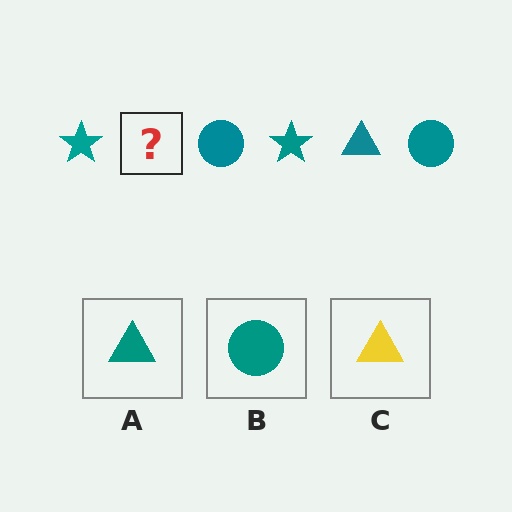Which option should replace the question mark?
Option A.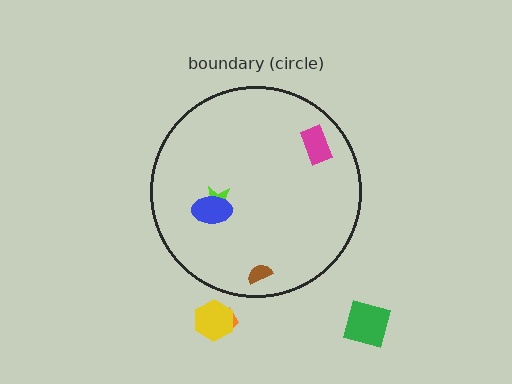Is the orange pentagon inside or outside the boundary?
Outside.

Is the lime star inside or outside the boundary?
Inside.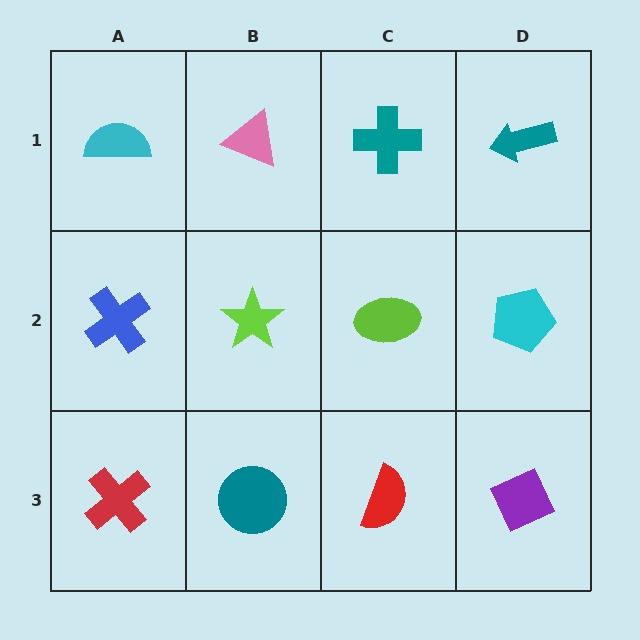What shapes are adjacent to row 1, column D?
A cyan pentagon (row 2, column D), a teal cross (row 1, column C).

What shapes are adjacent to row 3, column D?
A cyan pentagon (row 2, column D), a red semicircle (row 3, column C).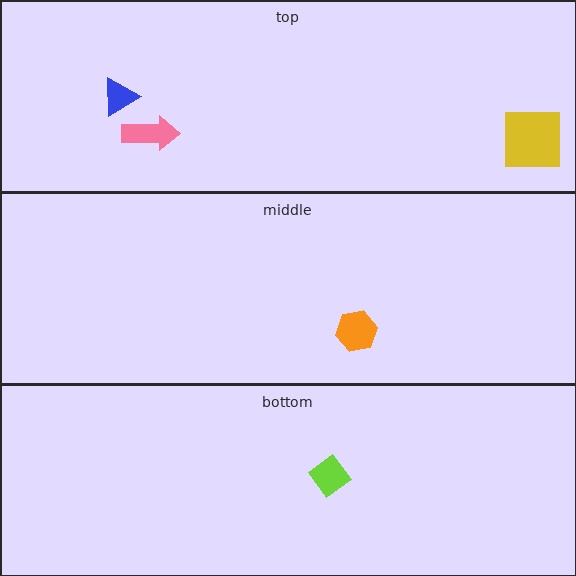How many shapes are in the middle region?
1.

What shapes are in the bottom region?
The lime diamond.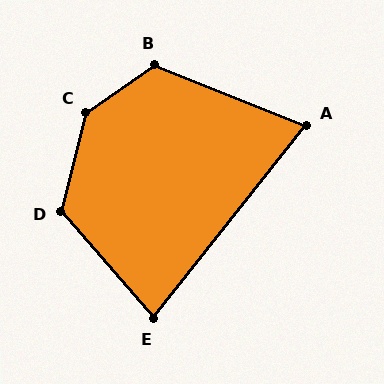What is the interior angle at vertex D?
Approximately 125 degrees (obtuse).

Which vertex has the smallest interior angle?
A, at approximately 73 degrees.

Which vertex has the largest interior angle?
C, at approximately 139 degrees.